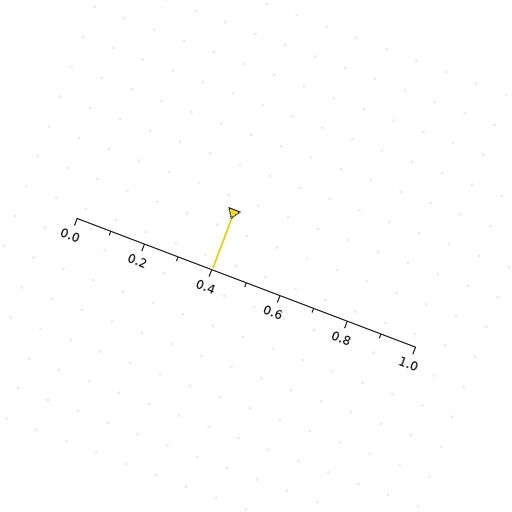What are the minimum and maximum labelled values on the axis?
The axis runs from 0.0 to 1.0.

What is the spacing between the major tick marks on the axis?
The major ticks are spaced 0.2 apart.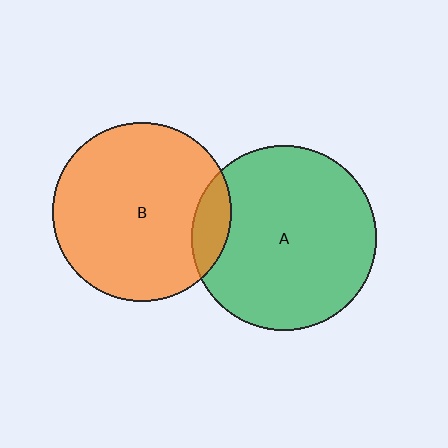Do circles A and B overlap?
Yes.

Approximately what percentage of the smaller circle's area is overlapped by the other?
Approximately 10%.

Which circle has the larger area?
Circle A (green).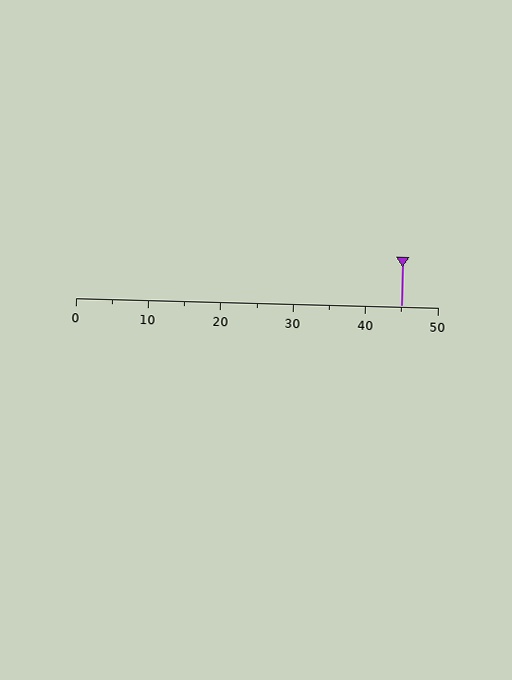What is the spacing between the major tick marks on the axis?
The major ticks are spaced 10 apart.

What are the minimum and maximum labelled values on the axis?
The axis runs from 0 to 50.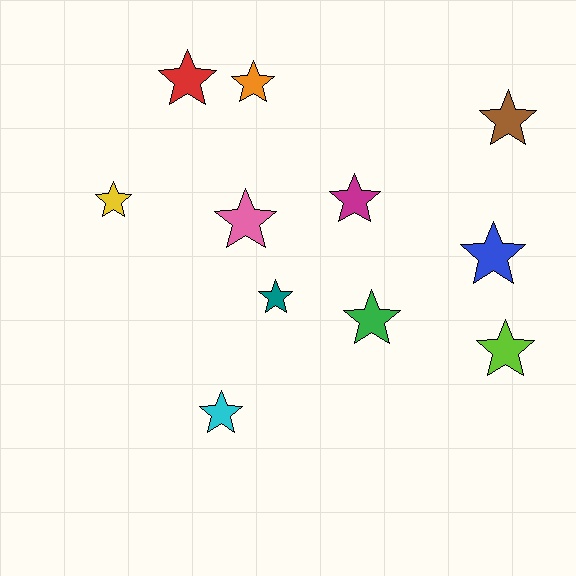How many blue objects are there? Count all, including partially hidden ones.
There is 1 blue object.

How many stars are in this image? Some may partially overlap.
There are 11 stars.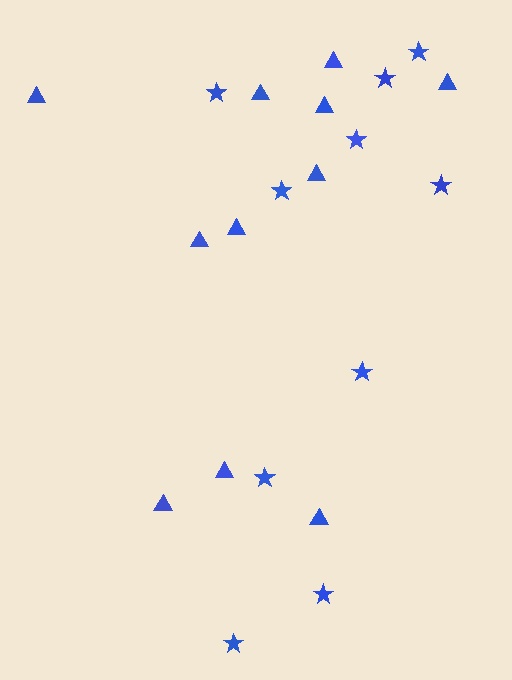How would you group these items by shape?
There are 2 groups: one group of stars (10) and one group of triangles (11).